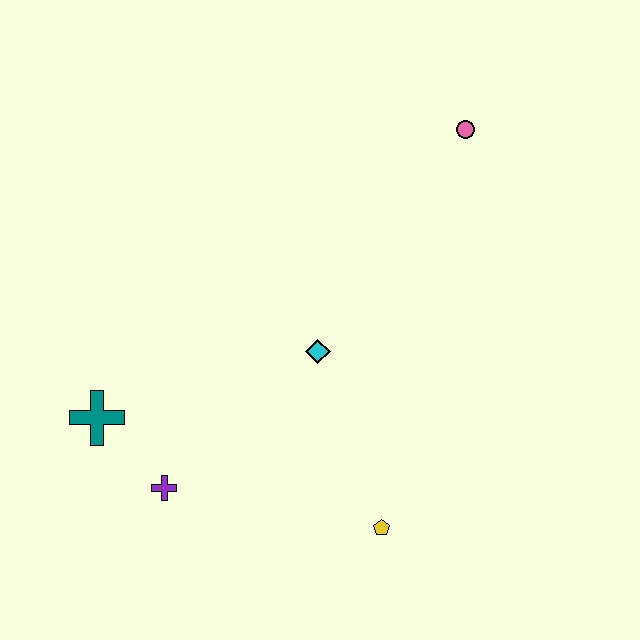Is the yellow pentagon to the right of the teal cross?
Yes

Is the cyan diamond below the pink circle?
Yes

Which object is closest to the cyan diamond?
The yellow pentagon is closest to the cyan diamond.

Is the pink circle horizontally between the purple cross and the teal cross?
No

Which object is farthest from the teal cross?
The pink circle is farthest from the teal cross.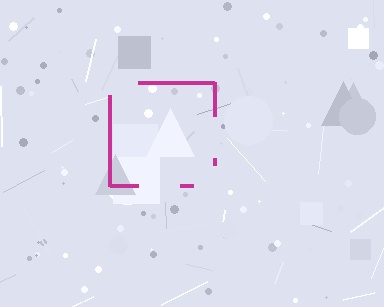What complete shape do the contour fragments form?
The contour fragments form a square.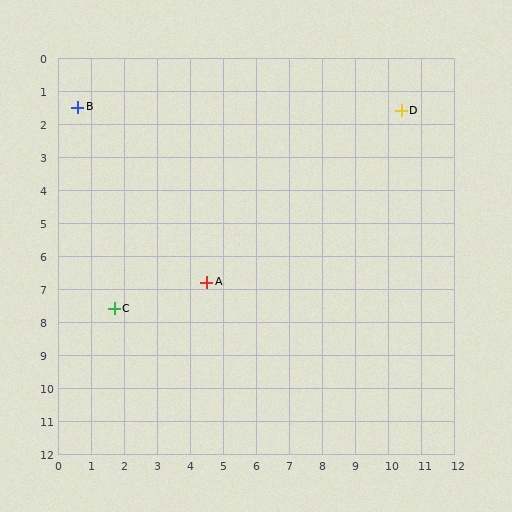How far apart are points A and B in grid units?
Points A and B are about 6.6 grid units apart.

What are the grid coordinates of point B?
Point B is at approximately (0.6, 1.5).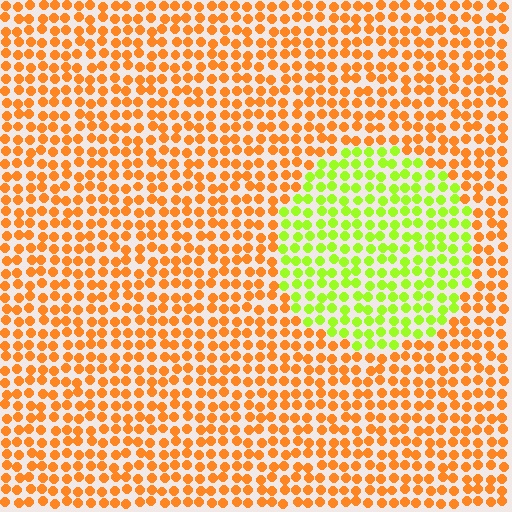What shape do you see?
I see a circle.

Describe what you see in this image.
The image is filled with small orange elements in a uniform arrangement. A circle-shaped region is visible where the elements are tinted to a slightly different hue, forming a subtle color boundary.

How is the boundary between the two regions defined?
The boundary is defined purely by a slight shift in hue (about 60 degrees). Spacing, size, and orientation are identical on both sides.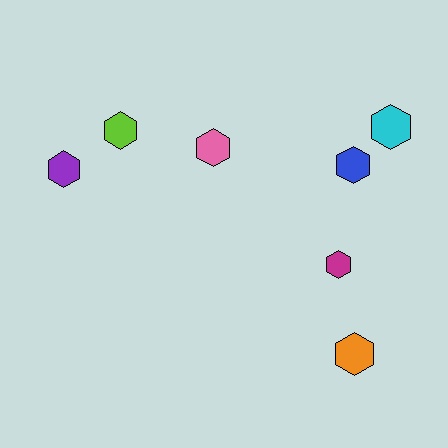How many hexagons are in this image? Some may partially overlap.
There are 7 hexagons.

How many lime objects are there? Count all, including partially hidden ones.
There is 1 lime object.